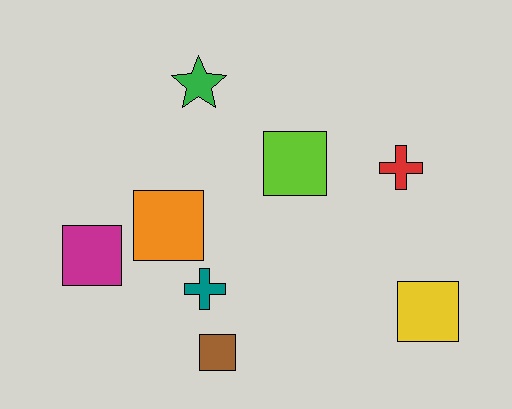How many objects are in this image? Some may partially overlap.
There are 8 objects.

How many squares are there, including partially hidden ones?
There are 5 squares.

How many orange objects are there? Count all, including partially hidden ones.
There is 1 orange object.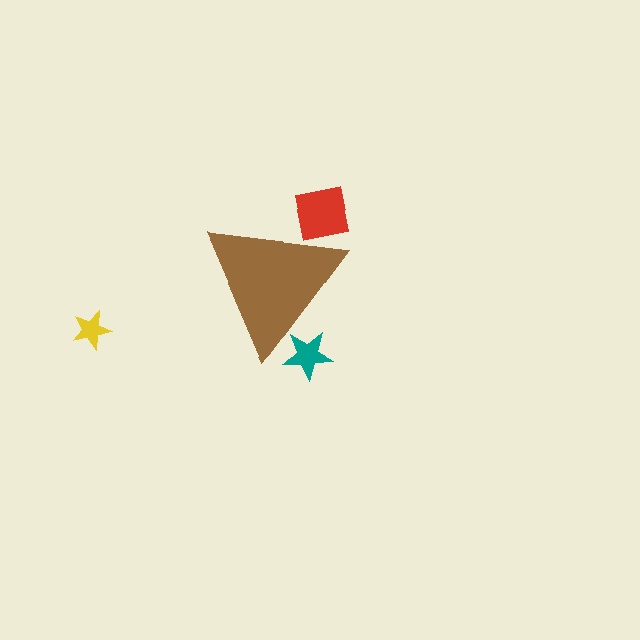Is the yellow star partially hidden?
No, the yellow star is fully visible.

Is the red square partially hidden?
Yes, the red square is partially hidden behind the brown triangle.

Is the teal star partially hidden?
Yes, the teal star is partially hidden behind the brown triangle.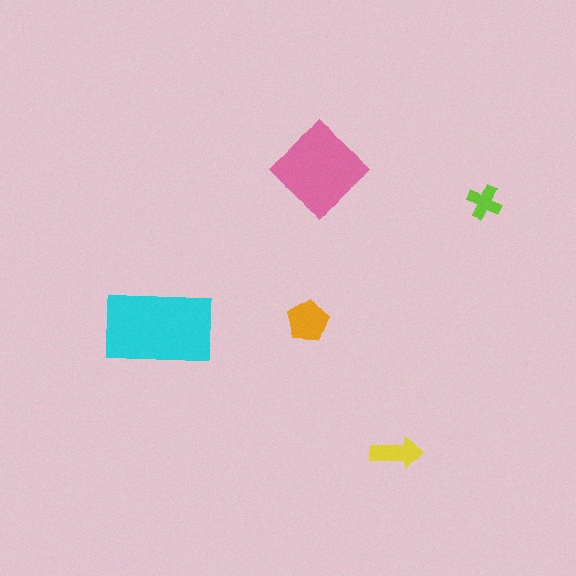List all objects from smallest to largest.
The lime cross, the yellow arrow, the orange pentagon, the pink diamond, the cyan rectangle.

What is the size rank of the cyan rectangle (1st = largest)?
1st.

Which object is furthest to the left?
The cyan rectangle is leftmost.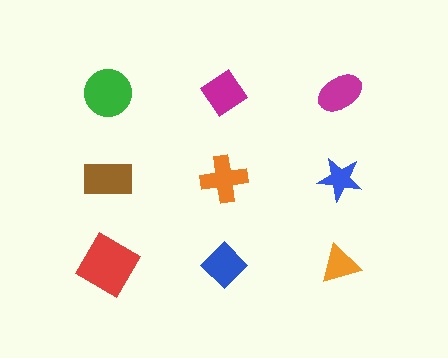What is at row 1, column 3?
A magenta ellipse.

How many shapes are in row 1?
3 shapes.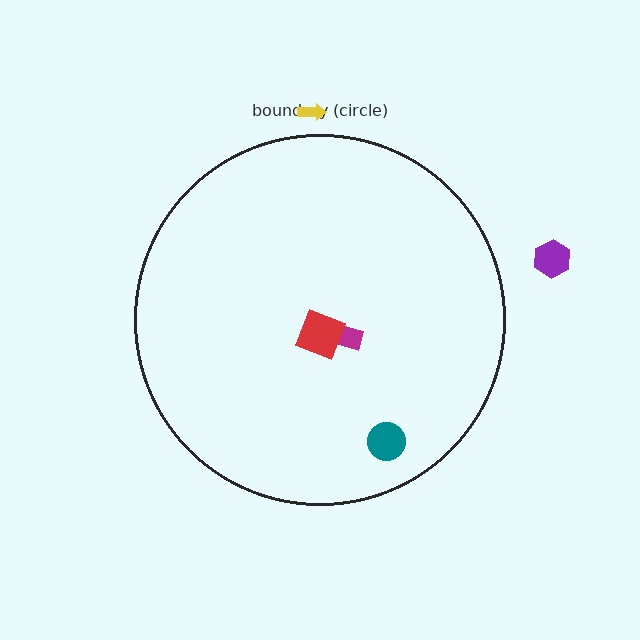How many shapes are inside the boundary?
3 inside, 2 outside.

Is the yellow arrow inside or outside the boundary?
Outside.